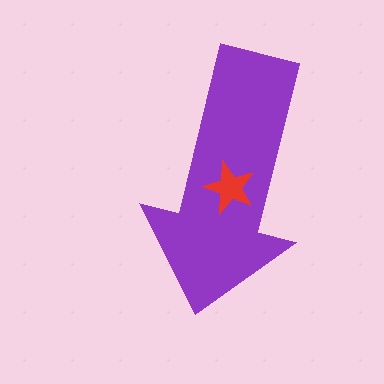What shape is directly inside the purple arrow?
The red star.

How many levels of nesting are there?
2.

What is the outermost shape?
The purple arrow.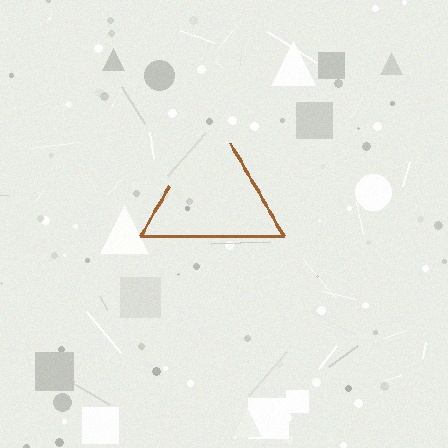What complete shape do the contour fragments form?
The contour fragments form a triangle.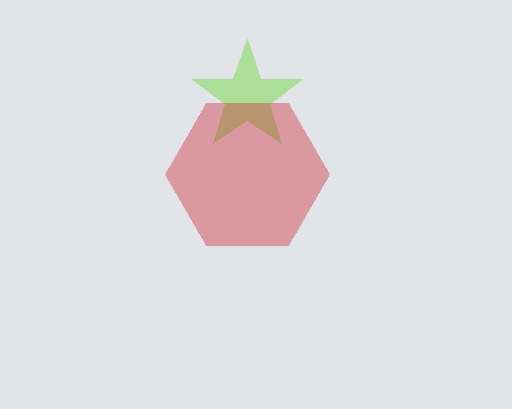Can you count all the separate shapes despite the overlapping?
Yes, there are 2 separate shapes.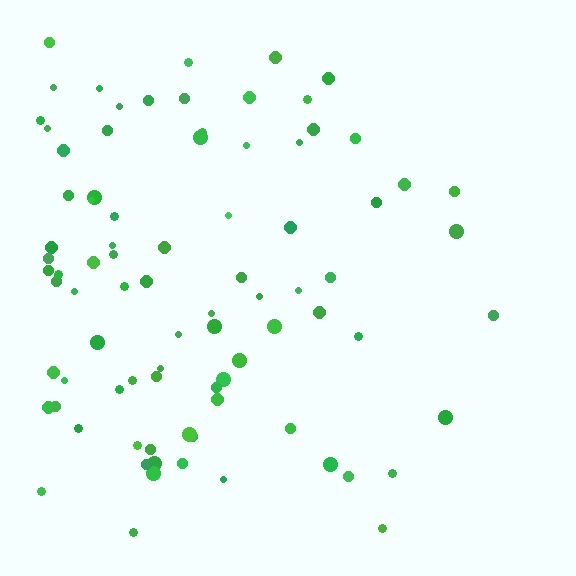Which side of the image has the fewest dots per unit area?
The right.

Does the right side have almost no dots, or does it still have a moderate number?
Still a moderate number, just noticeably fewer than the left.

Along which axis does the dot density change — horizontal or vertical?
Horizontal.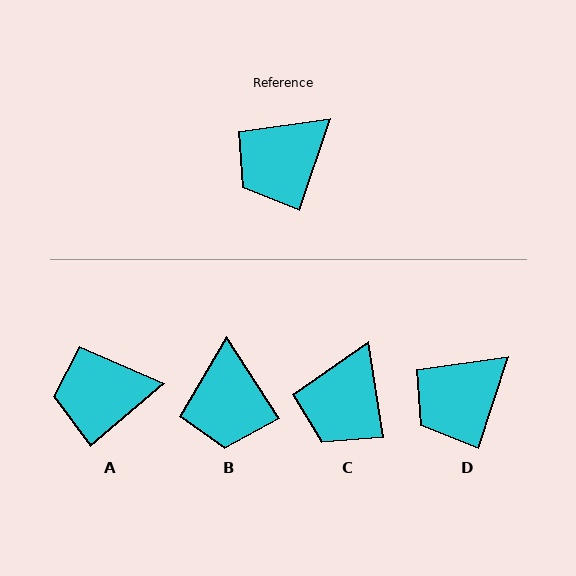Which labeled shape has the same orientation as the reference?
D.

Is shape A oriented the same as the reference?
No, it is off by about 31 degrees.